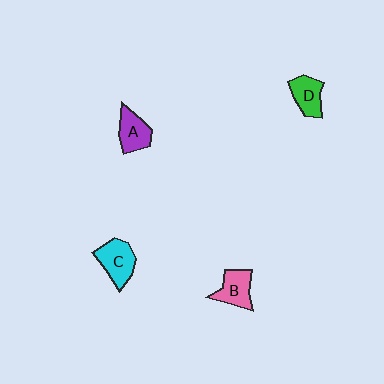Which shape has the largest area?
Shape C (cyan).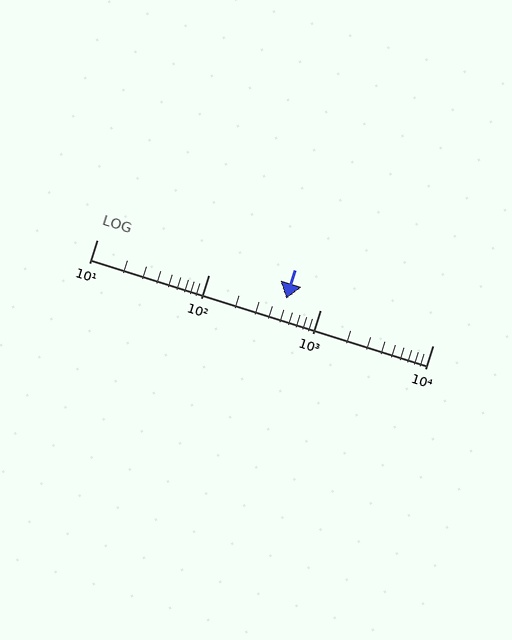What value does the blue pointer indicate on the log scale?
The pointer indicates approximately 490.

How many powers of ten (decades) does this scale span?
The scale spans 3 decades, from 10 to 10000.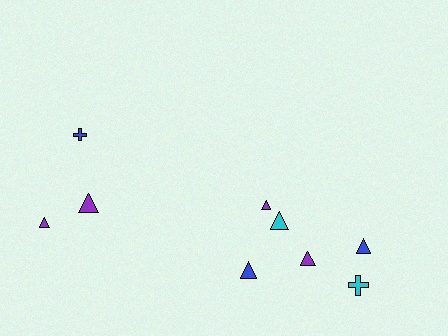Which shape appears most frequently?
Triangle, with 7 objects.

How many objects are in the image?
There are 9 objects.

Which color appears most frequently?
Purple, with 4 objects.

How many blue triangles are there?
There are 2 blue triangles.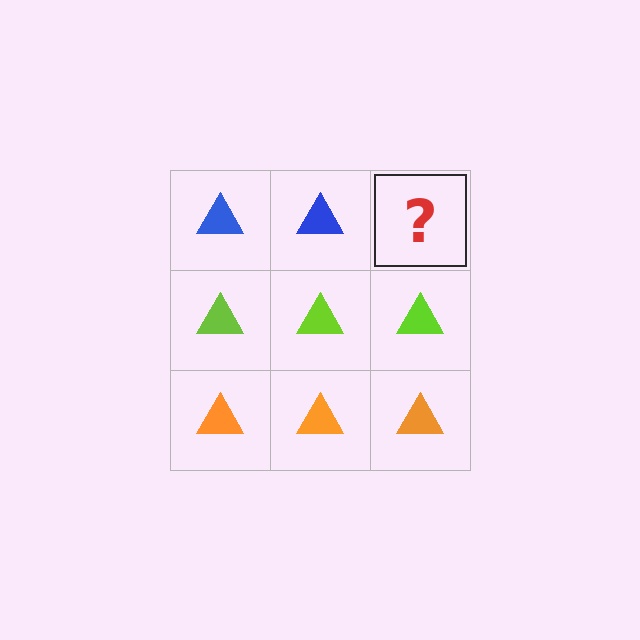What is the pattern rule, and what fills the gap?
The rule is that each row has a consistent color. The gap should be filled with a blue triangle.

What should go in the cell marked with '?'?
The missing cell should contain a blue triangle.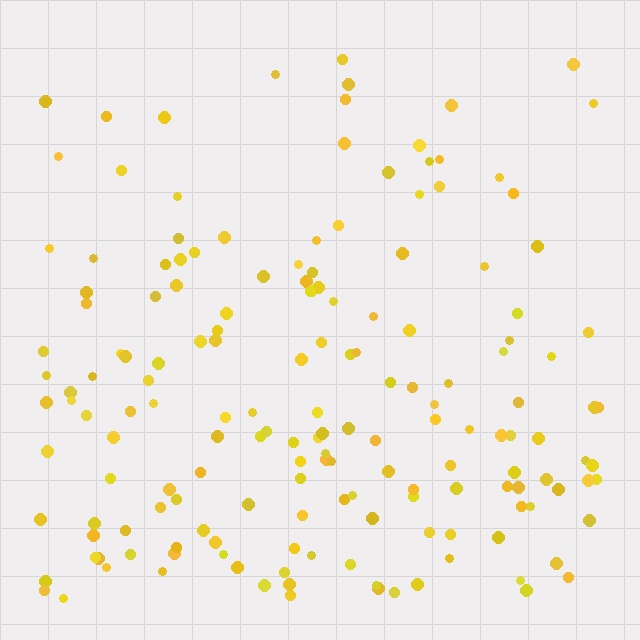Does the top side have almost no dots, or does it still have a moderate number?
Still a moderate number, just noticeably fewer than the bottom.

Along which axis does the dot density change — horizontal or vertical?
Vertical.